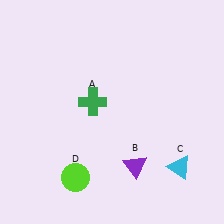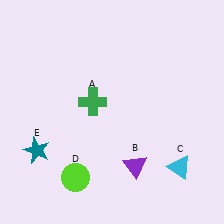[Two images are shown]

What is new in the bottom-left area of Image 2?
A teal star (E) was added in the bottom-left area of Image 2.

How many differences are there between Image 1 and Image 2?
There is 1 difference between the two images.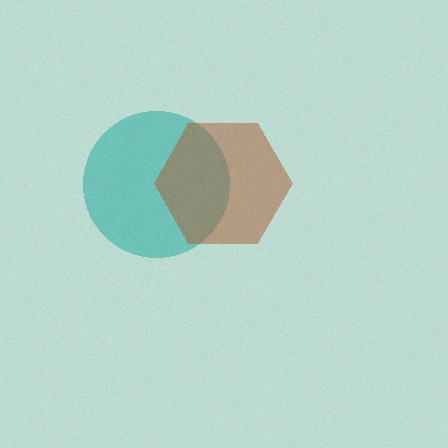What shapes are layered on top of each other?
The layered shapes are: a teal circle, a brown hexagon.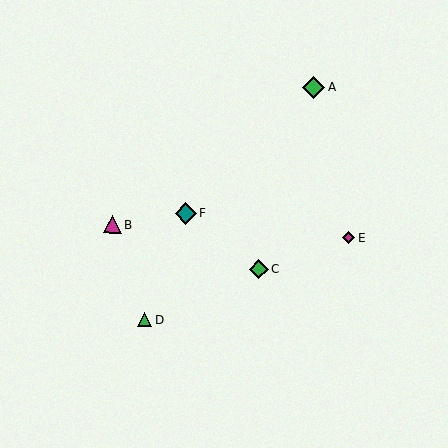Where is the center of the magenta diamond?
The center of the magenta diamond is at (349, 237).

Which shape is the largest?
The green diamond (labeled A) is the largest.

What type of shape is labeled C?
Shape C is a green diamond.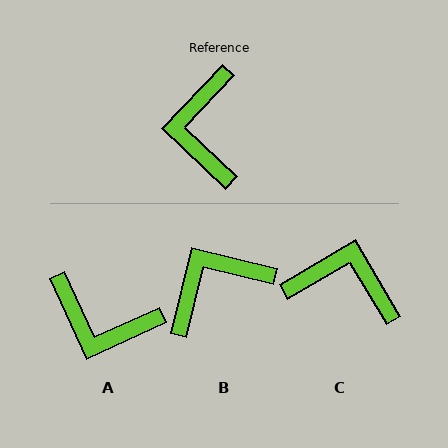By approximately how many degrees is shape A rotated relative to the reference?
Approximately 68 degrees counter-clockwise.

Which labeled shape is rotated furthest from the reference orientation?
C, about 106 degrees away.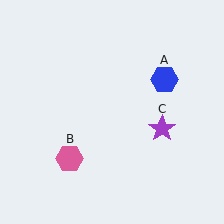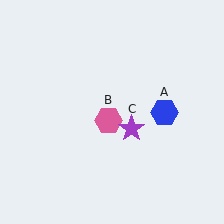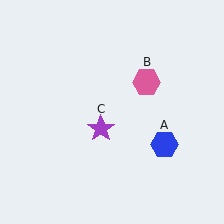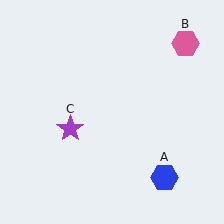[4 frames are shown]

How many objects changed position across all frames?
3 objects changed position: blue hexagon (object A), pink hexagon (object B), purple star (object C).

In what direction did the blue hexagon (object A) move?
The blue hexagon (object A) moved down.